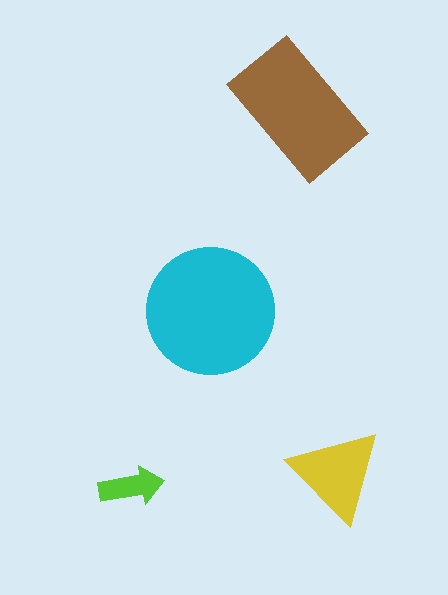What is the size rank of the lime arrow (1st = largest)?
4th.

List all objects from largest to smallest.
The cyan circle, the brown rectangle, the yellow triangle, the lime arrow.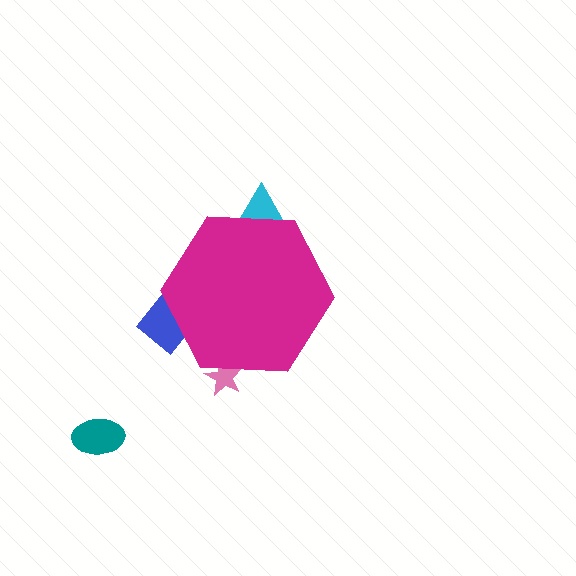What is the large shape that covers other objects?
A magenta hexagon.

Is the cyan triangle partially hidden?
Yes, the cyan triangle is partially hidden behind the magenta hexagon.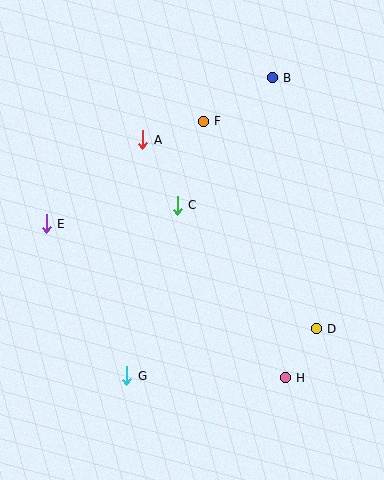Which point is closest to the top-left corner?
Point A is closest to the top-left corner.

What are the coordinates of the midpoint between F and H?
The midpoint between F and H is at (244, 250).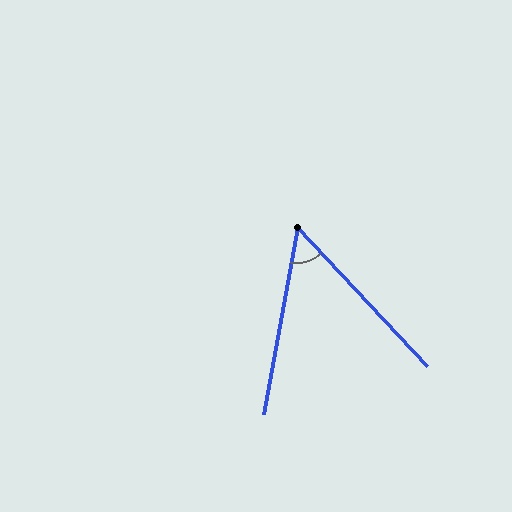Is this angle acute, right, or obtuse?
It is acute.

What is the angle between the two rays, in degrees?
Approximately 53 degrees.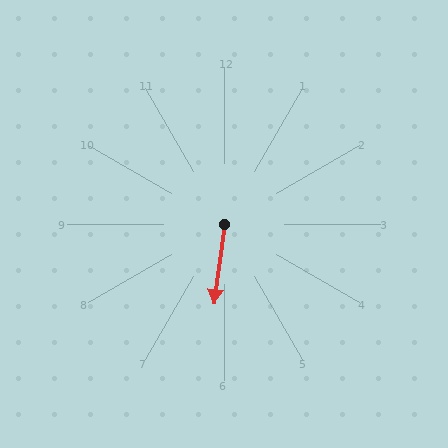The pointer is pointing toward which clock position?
Roughly 6 o'clock.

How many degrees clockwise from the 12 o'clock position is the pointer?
Approximately 187 degrees.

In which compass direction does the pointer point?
South.